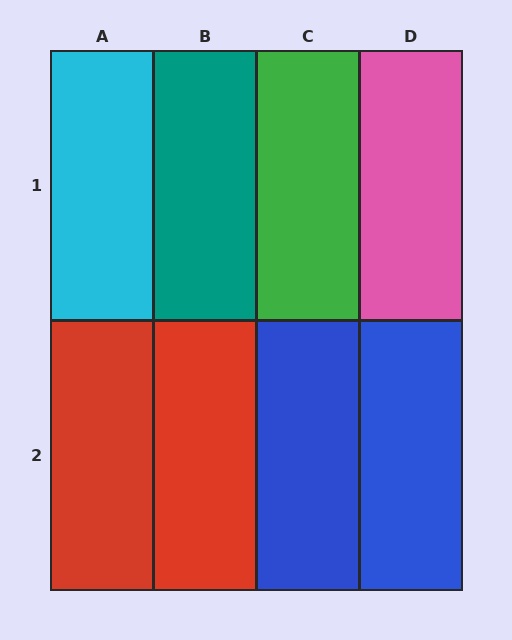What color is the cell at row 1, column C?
Green.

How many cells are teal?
1 cell is teal.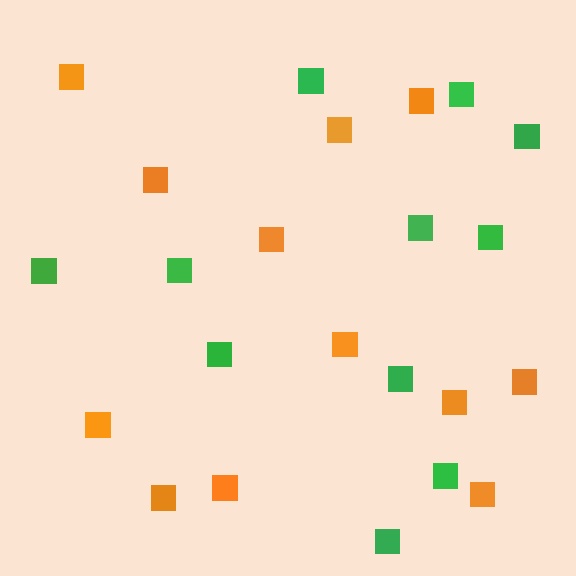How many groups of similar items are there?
There are 2 groups: one group of orange squares (12) and one group of green squares (11).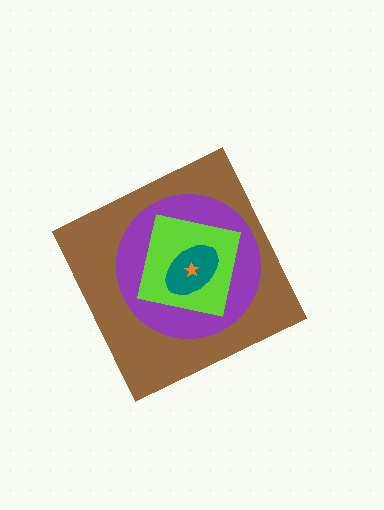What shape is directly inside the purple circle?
The lime square.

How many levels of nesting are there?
5.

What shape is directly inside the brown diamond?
The purple circle.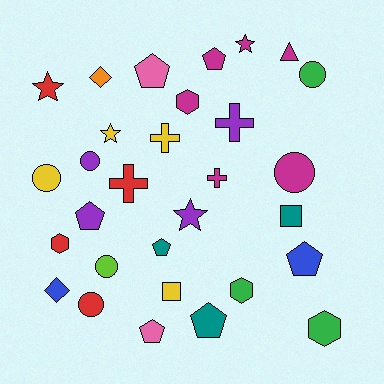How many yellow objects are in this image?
There are 4 yellow objects.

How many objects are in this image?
There are 30 objects.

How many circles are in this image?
There are 6 circles.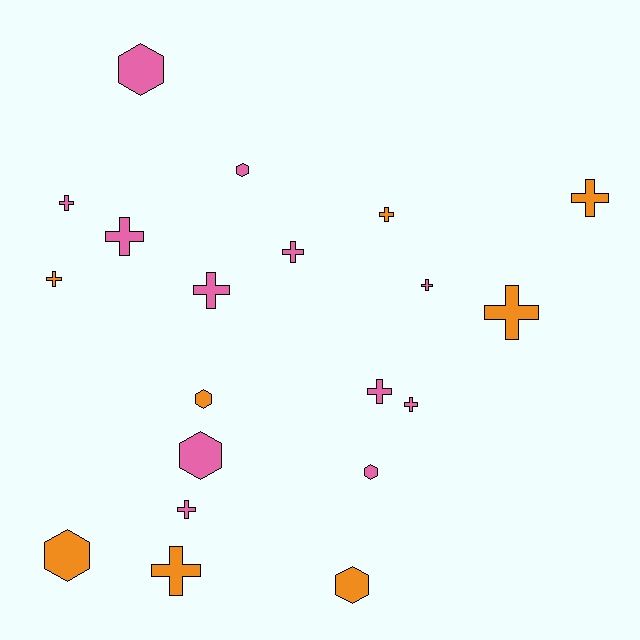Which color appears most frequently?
Pink, with 12 objects.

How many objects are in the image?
There are 20 objects.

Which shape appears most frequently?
Cross, with 13 objects.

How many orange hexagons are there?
There are 3 orange hexagons.